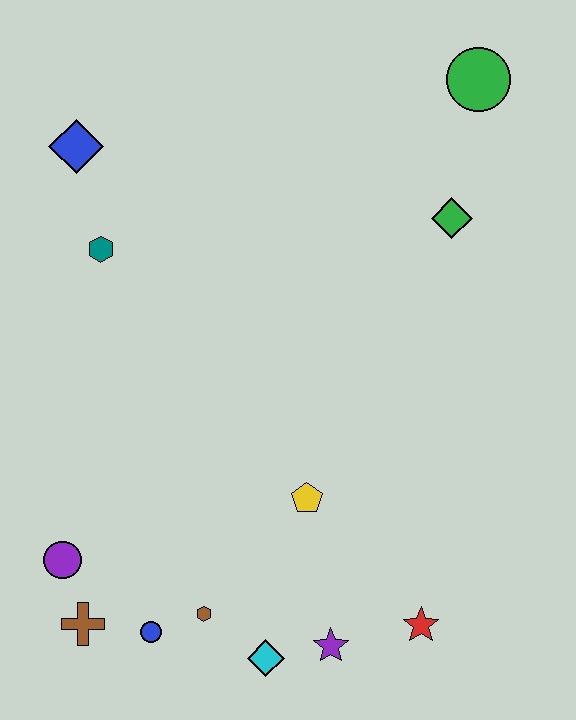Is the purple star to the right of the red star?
No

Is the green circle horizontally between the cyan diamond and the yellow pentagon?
No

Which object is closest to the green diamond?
The green circle is closest to the green diamond.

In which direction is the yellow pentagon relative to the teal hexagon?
The yellow pentagon is below the teal hexagon.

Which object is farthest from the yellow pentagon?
The green circle is farthest from the yellow pentagon.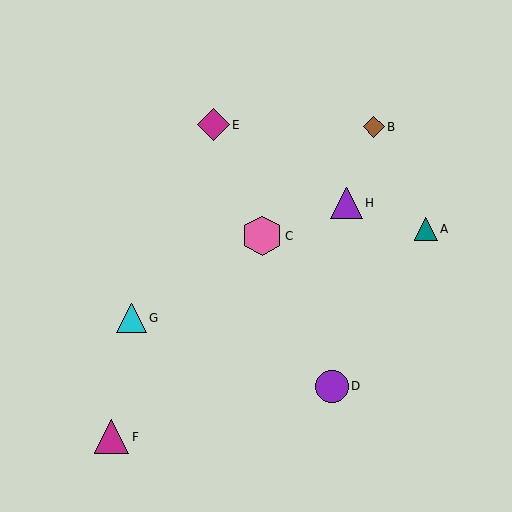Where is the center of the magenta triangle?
The center of the magenta triangle is at (112, 437).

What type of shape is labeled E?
Shape E is a magenta diamond.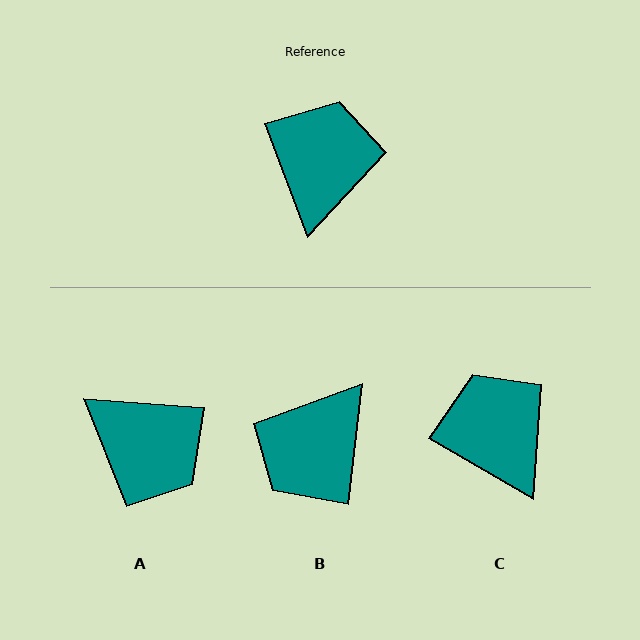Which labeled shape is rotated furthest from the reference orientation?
B, about 153 degrees away.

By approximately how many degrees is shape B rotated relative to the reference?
Approximately 153 degrees counter-clockwise.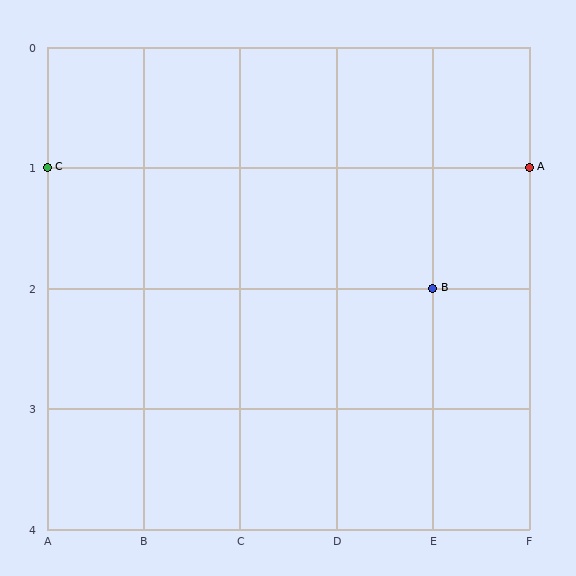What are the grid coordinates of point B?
Point B is at grid coordinates (E, 2).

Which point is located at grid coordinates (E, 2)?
Point B is at (E, 2).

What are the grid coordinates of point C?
Point C is at grid coordinates (A, 1).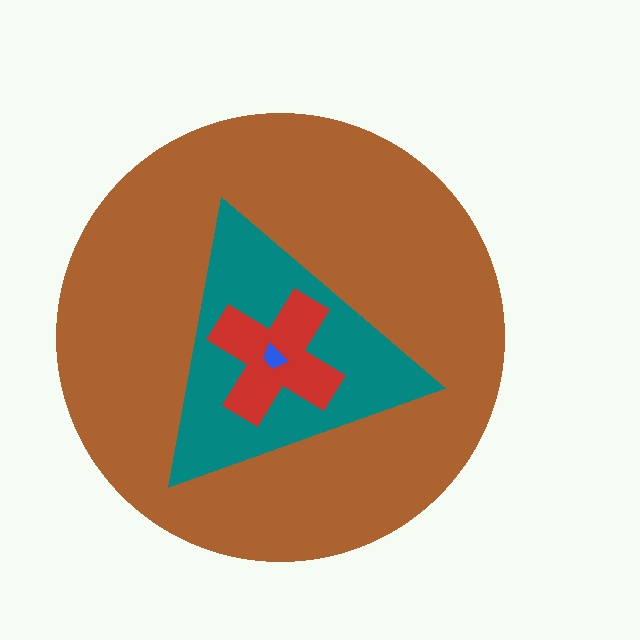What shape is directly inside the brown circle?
The teal triangle.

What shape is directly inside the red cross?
The blue trapezoid.